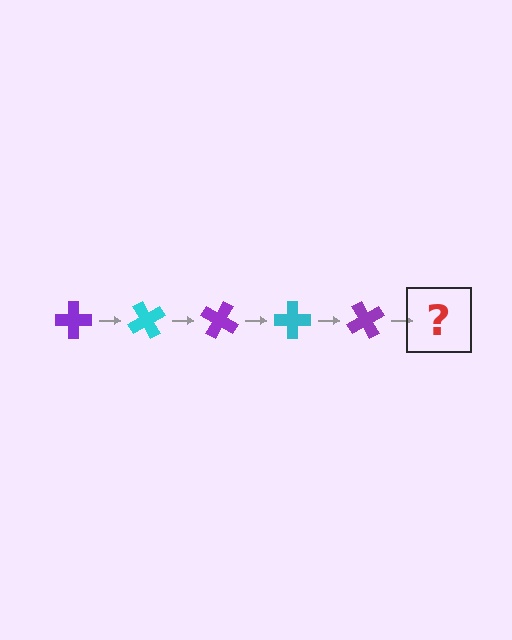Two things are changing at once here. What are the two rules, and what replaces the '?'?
The two rules are that it rotates 60 degrees each step and the color cycles through purple and cyan. The '?' should be a cyan cross, rotated 300 degrees from the start.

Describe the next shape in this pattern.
It should be a cyan cross, rotated 300 degrees from the start.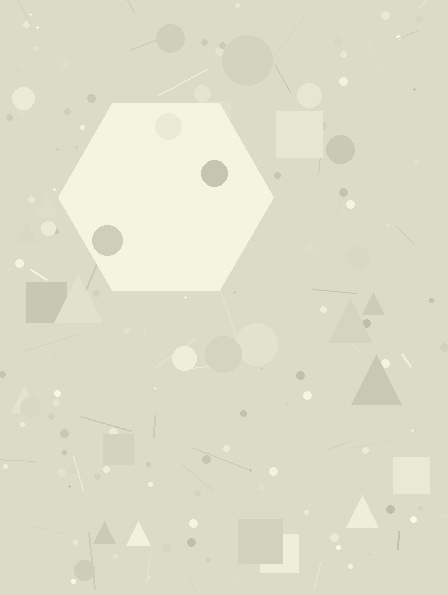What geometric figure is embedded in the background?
A hexagon is embedded in the background.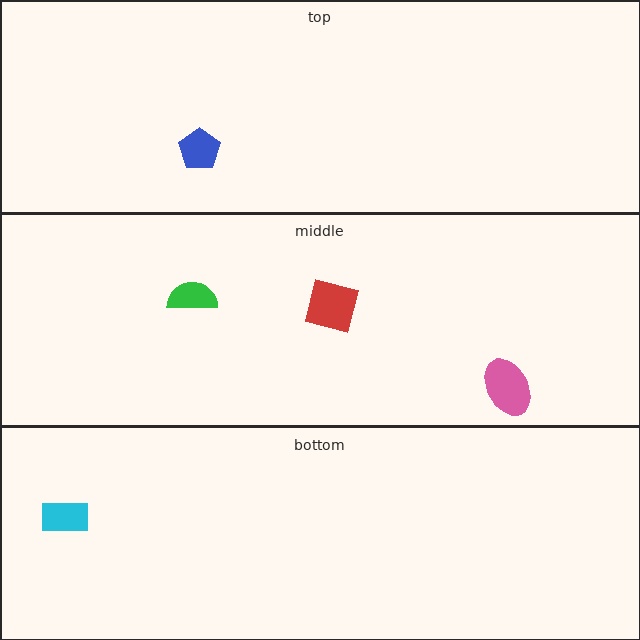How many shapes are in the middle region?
3.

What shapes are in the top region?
The blue pentagon.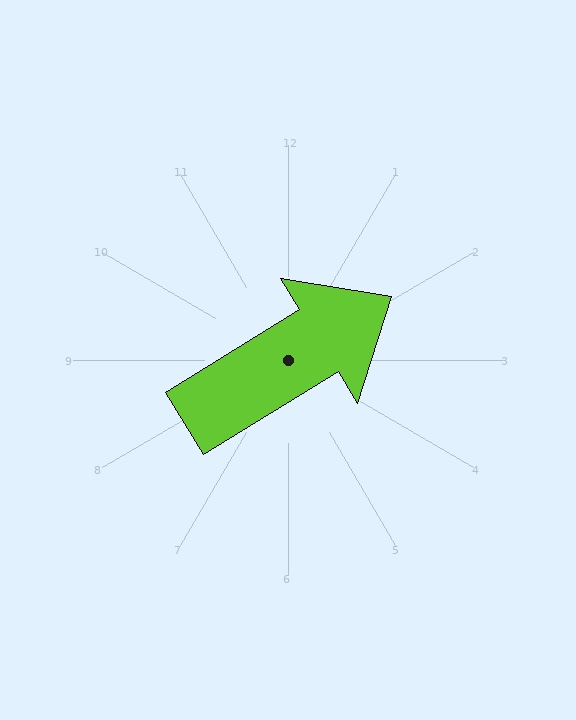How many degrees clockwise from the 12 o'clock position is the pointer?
Approximately 58 degrees.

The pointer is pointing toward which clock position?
Roughly 2 o'clock.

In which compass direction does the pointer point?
Northeast.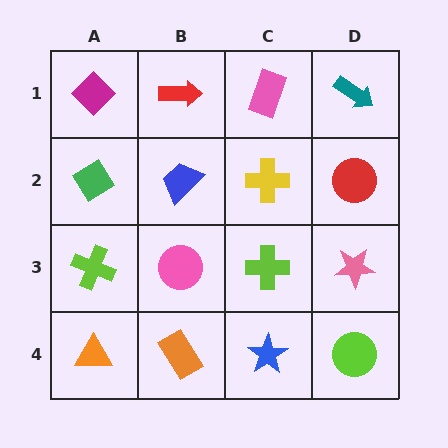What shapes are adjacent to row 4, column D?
A pink star (row 3, column D), a blue star (row 4, column C).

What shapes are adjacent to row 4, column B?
A pink circle (row 3, column B), an orange triangle (row 4, column A), a blue star (row 4, column C).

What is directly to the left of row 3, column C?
A pink circle.